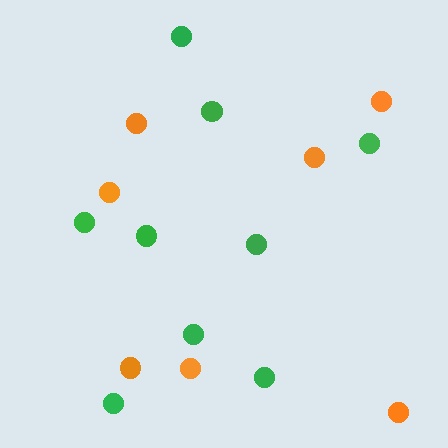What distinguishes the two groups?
There are 2 groups: one group of green circles (9) and one group of orange circles (7).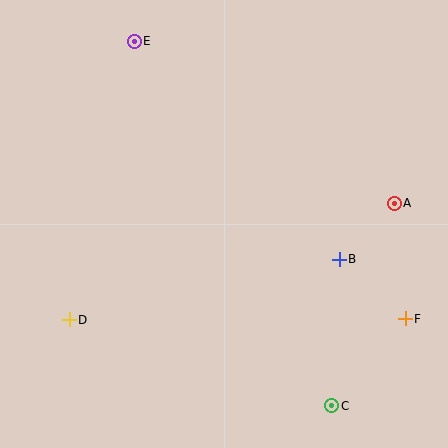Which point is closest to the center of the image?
Point B at (339, 259) is closest to the center.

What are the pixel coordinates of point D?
Point D is at (69, 320).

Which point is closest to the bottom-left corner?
Point D is closest to the bottom-left corner.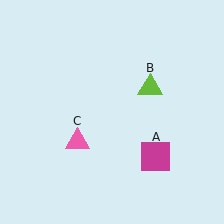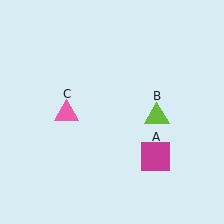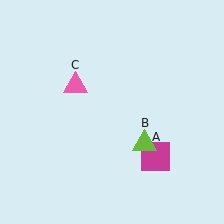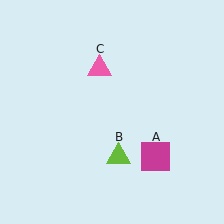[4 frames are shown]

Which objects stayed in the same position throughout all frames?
Magenta square (object A) remained stationary.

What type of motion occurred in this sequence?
The lime triangle (object B), pink triangle (object C) rotated clockwise around the center of the scene.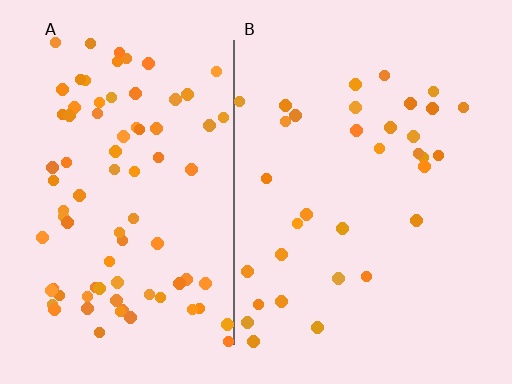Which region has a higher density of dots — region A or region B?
A (the left).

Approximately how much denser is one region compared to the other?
Approximately 2.5× — region A over region B.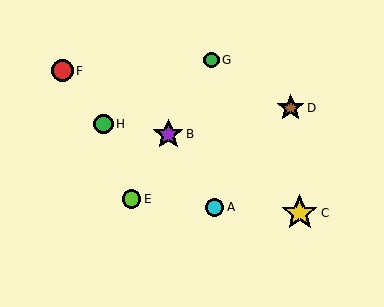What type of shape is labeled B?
Shape B is a purple star.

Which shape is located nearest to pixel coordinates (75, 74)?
The red circle (labeled F) at (62, 71) is nearest to that location.